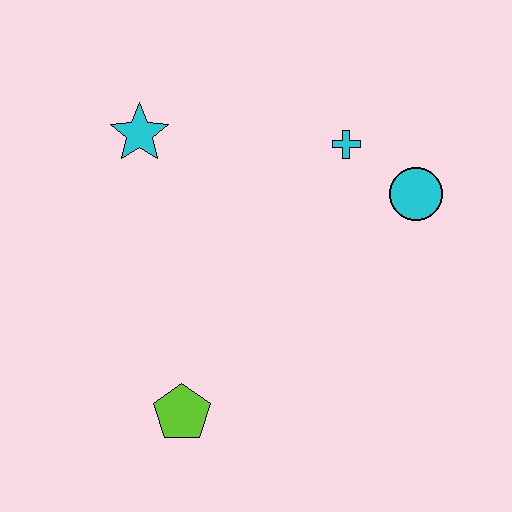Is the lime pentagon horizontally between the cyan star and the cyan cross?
Yes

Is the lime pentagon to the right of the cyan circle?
No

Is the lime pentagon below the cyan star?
Yes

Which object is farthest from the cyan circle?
The lime pentagon is farthest from the cyan circle.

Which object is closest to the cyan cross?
The cyan circle is closest to the cyan cross.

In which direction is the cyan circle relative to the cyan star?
The cyan circle is to the right of the cyan star.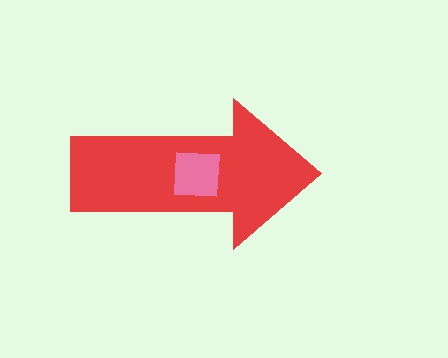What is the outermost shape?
The red arrow.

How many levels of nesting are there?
2.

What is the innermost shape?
The pink square.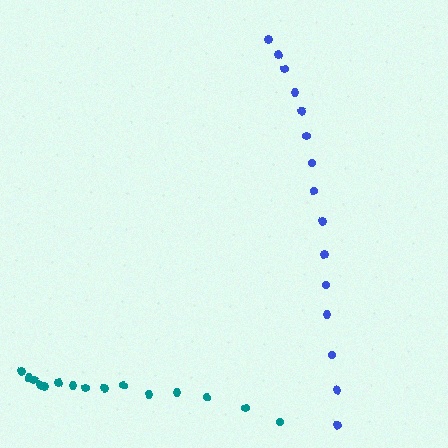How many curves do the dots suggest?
There are 2 distinct paths.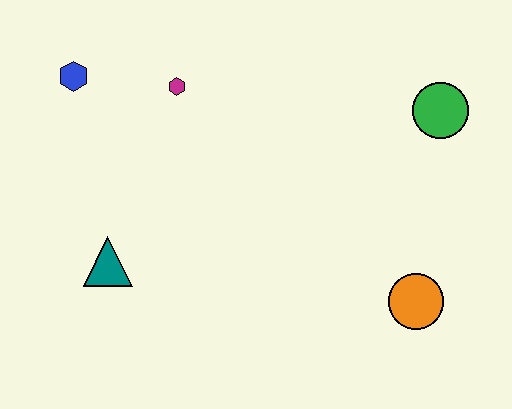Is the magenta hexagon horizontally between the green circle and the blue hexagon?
Yes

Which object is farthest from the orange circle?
The blue hexagon is farthest from the orange circle.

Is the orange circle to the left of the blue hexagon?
No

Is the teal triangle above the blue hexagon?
No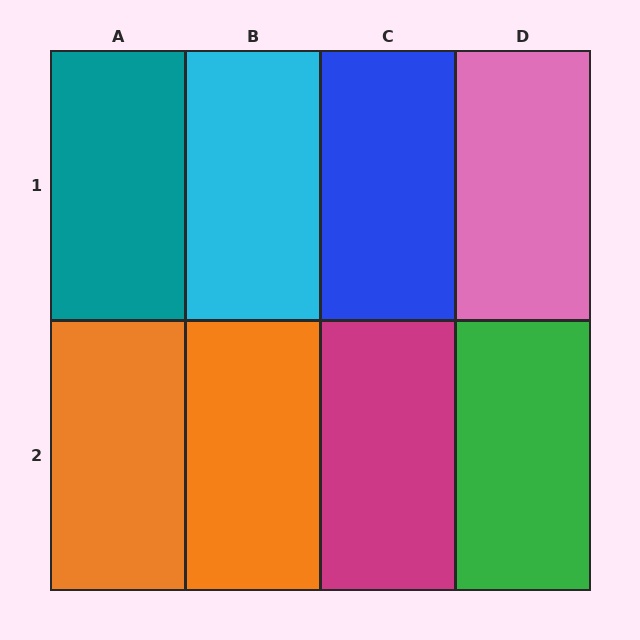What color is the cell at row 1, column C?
Blue.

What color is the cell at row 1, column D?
Pink.